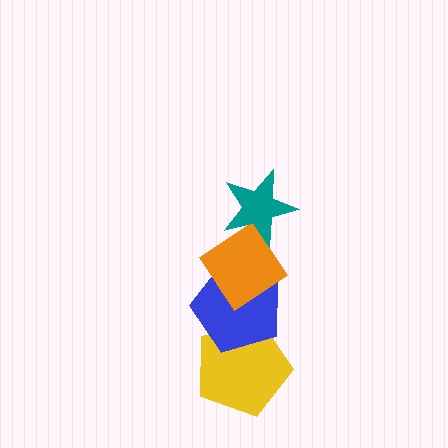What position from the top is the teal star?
The teal star is 1st from the top.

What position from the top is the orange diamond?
The orange diamond is 2nd from the top.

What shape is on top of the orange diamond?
The teal star is on top of the orange diamond.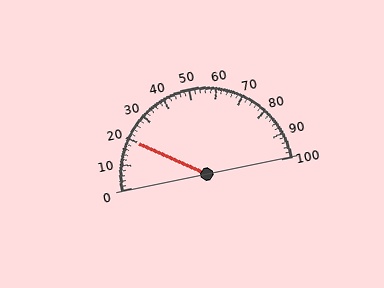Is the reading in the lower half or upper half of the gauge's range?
The reading is in the lower half of the range (0 to 100).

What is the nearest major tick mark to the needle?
The nearest major tick mark is 20.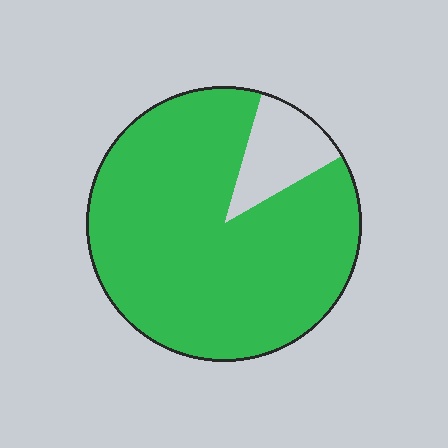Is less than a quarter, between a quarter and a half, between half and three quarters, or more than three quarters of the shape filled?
More than three quarters.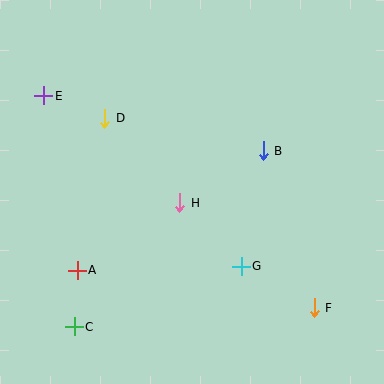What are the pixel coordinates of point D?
Point D is at (105, 118).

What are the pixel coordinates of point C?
Point C is at (74, 327).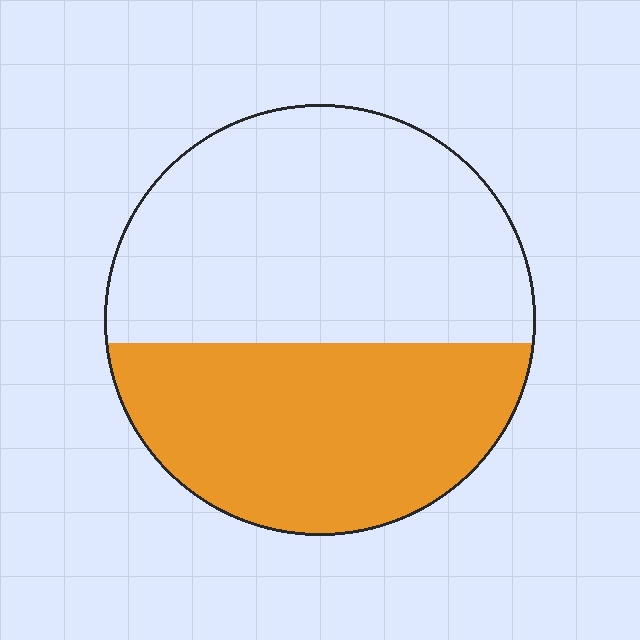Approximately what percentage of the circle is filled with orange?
Approximately 45%.